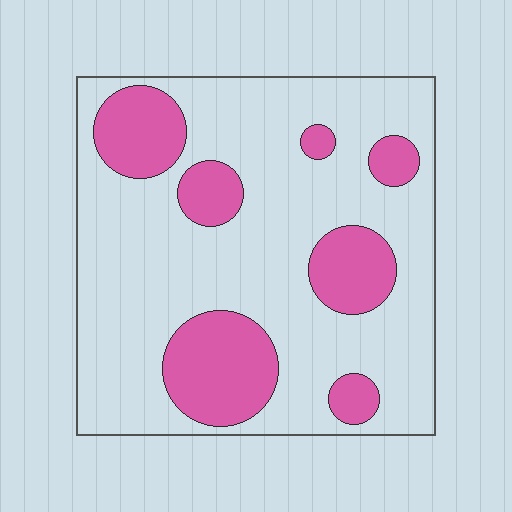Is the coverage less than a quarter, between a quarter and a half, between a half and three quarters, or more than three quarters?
Between a quarter and a half.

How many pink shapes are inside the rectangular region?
7.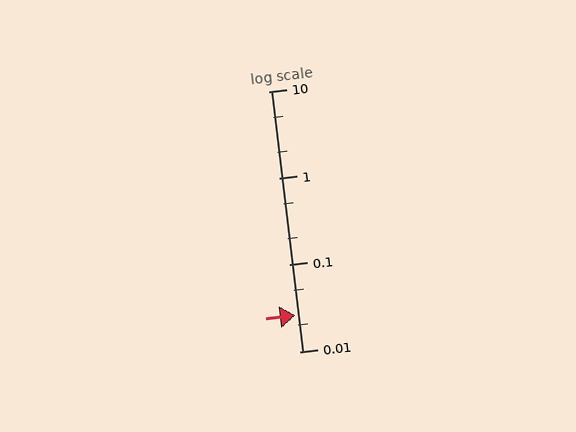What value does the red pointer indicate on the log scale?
The pointer indicates approximately 0.026.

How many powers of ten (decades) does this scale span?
The scale spans 3 decades, from 0.01 to 10.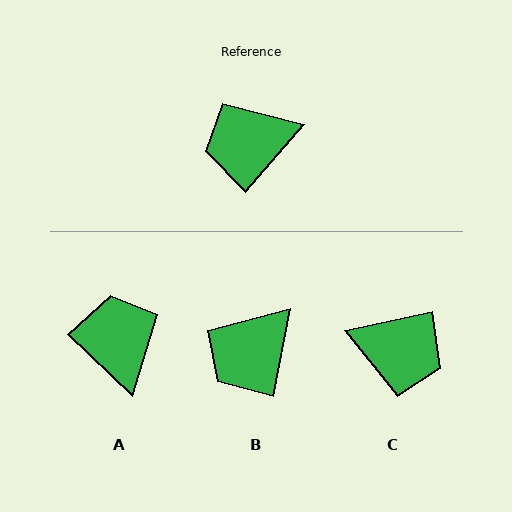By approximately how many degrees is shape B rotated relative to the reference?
Approximately 30 degrees counter-clockwise.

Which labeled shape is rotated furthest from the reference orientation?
C, about 143 degrees away.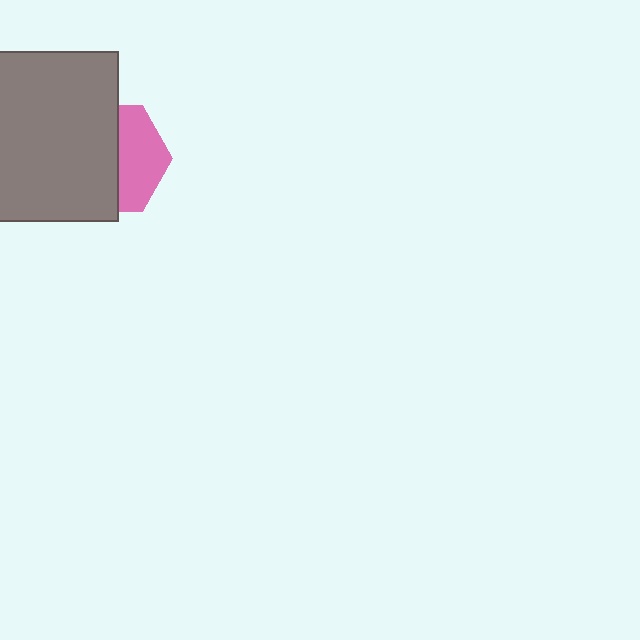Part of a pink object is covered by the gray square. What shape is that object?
It is a hexagon.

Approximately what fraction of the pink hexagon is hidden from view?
Roughly 58% of the pink hexagon is hidden behind the gray square.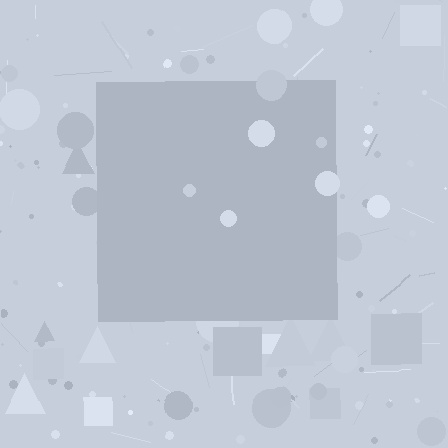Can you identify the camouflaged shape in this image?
The camouflaged shape is a square.